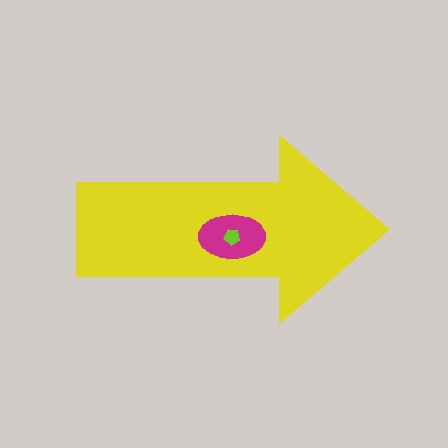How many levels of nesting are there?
3.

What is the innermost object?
The lime pentagon.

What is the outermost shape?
The yellow arrow.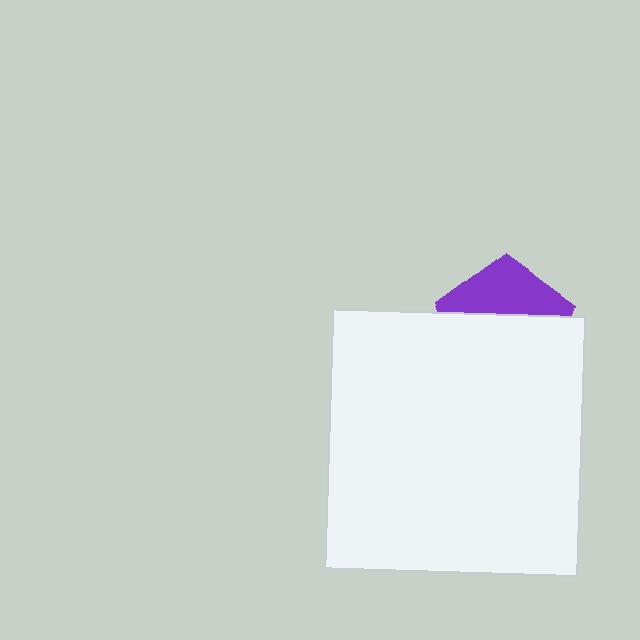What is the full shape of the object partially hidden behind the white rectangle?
The partially hidden object is a purple pentagon.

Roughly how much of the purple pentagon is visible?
A small part of it is visible (roughly 37%).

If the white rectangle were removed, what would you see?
You would see the complete purple pentagon.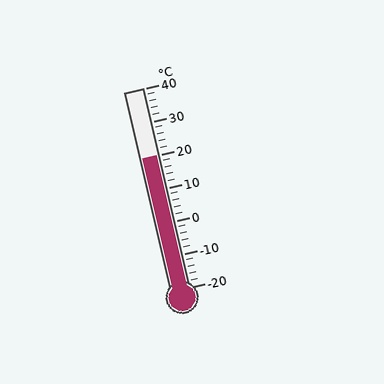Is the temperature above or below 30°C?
The temperature is below 30°C.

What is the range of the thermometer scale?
The thermometer scale ranges from -20°C to 40°C.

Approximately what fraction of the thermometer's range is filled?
The thermometer is filled to approximately 65% of its range.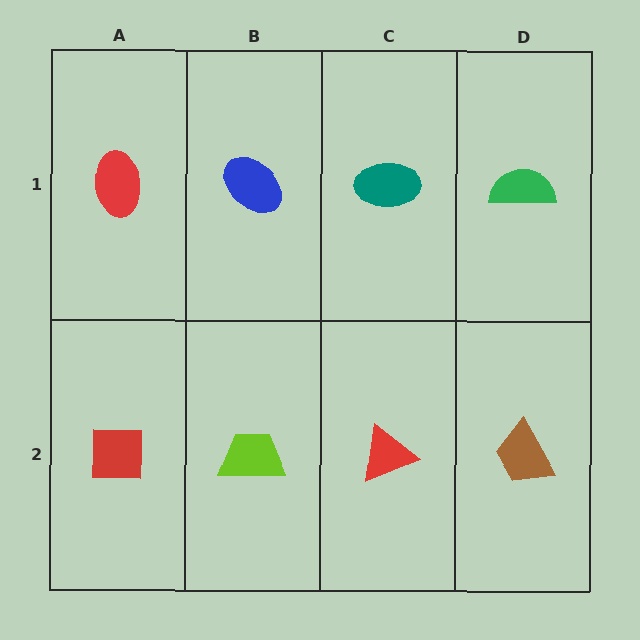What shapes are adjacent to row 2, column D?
A green semicircle (row 1, column D), a red triangle (row 2, column C).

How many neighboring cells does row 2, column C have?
3.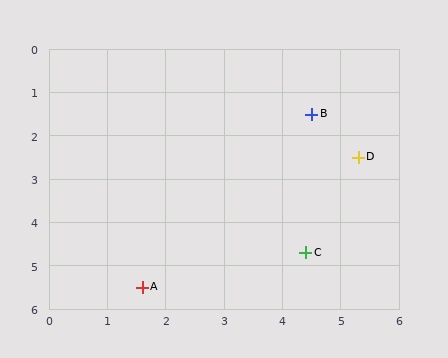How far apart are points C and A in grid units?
Points C and A are about 2.9 grid units apart.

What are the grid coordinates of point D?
Point D is at approximately (5.3, 2.5).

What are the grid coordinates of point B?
Point B is at approximately (4.5, 1.5).